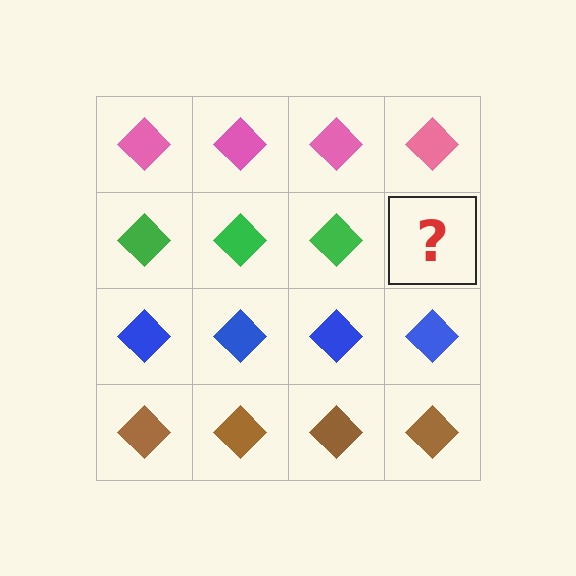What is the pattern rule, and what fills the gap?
The rule is that each row has a consistent color. The gap should be filled with a green diamond.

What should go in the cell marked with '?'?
The missing cell should contain a green diamond.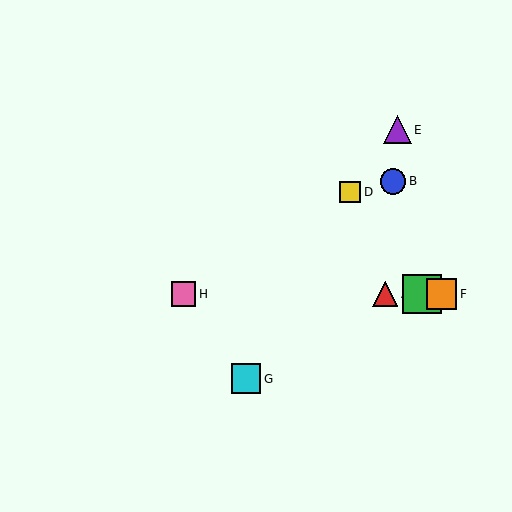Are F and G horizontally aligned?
No, F is at y≈294 and G is at y≈379.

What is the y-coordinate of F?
Object F is at y≈294.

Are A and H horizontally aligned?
Yes, both are at y≈294.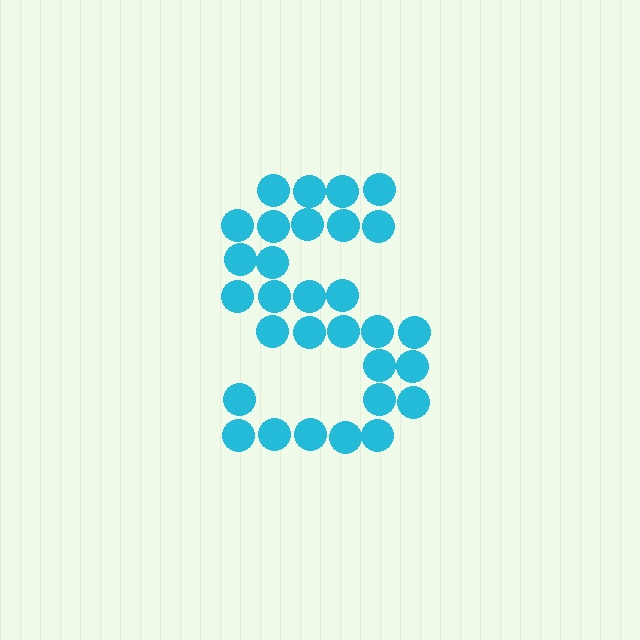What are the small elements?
The small elements are circles.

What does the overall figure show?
The overall figure shows the letter S.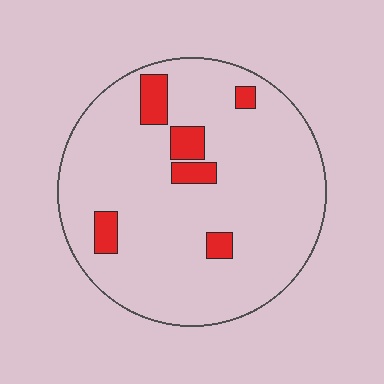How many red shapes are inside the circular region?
6.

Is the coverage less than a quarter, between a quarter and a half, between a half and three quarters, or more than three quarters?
Less than a quarter.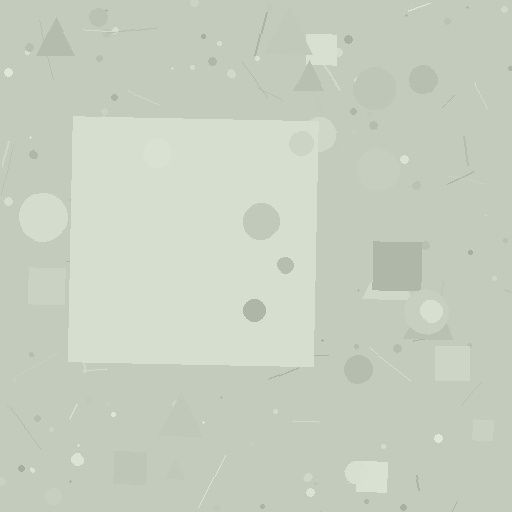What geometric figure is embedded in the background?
A square is embedded in the background.